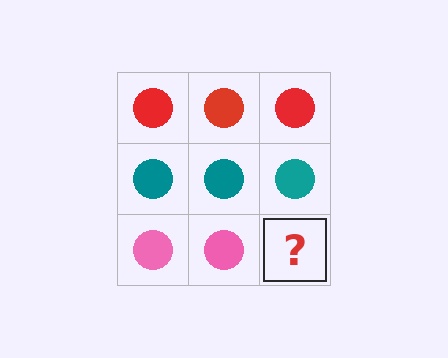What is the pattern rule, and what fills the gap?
The rule is that each row has a consistent color. The gap should be filled with a pink circle.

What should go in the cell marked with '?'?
The missing cell should contain a pink circle.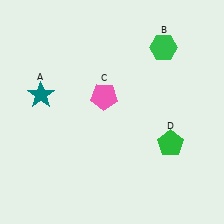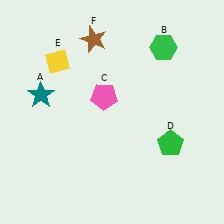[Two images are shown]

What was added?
A yellow diamond (E), a brown star (F) were added in Image 2.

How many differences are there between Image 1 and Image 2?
There are 2 differences between the two images.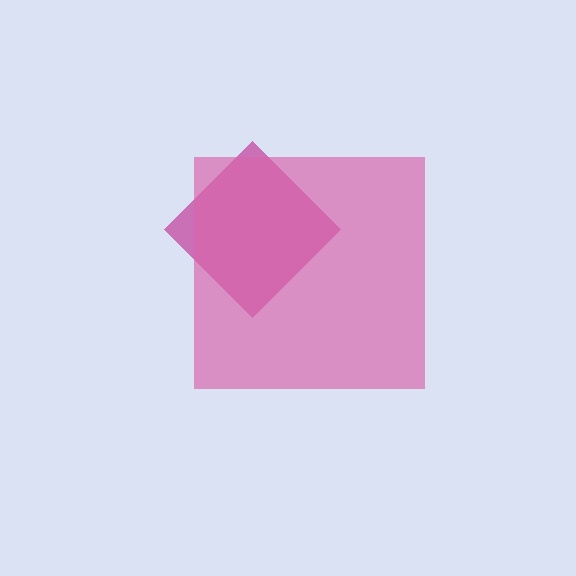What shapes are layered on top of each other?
The layered shapes are: a magenta diamond, a pink square.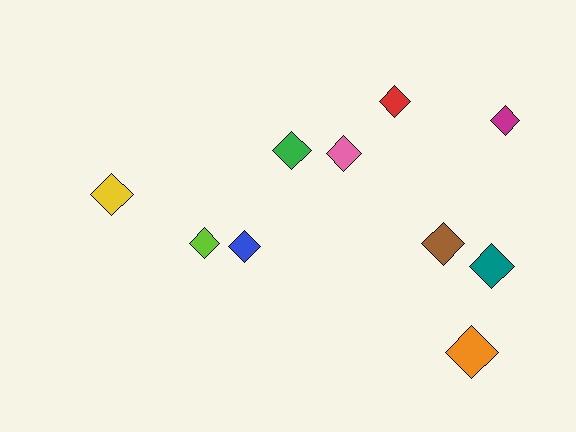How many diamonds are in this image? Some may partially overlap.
There are 10 diamonds.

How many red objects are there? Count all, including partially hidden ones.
There is 1 red object.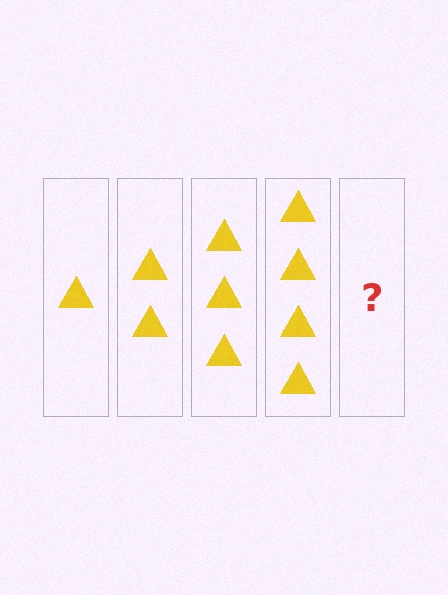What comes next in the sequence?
The next element should be 5 triangles.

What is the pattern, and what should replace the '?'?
The pattern is that each step adds one more triangle. The '?' should be 5 triangles.